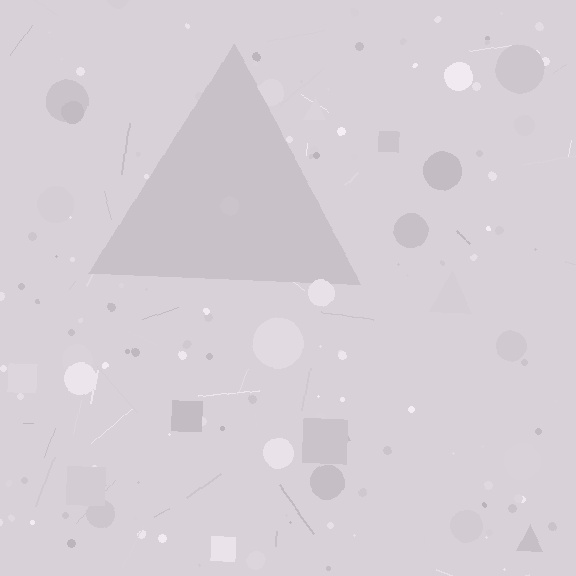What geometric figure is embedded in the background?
A triangle is embedded in the background.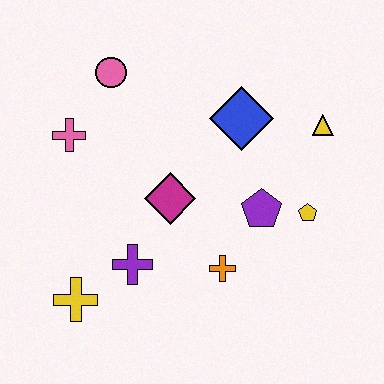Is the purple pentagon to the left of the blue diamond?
No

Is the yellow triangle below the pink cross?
No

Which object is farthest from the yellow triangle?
The yellow cross is farthest from the yellow triangle.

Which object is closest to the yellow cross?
The purple cross is closest to the yellow cross.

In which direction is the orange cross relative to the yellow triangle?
The orange cross is below the yellow triangle.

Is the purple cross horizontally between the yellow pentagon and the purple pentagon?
No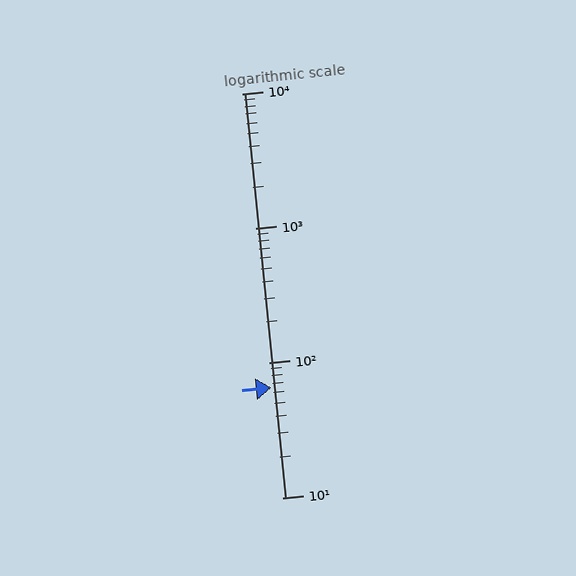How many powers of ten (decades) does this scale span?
The scale spans 3 decades, from 10 to 10000.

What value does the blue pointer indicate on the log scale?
The pointer indicates approximately 65.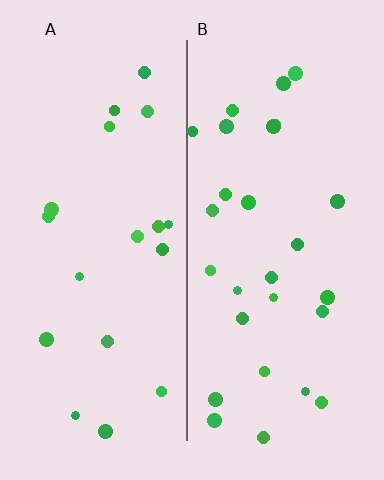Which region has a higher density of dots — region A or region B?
B (the right).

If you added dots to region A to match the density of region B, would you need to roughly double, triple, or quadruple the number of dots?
Approximately double.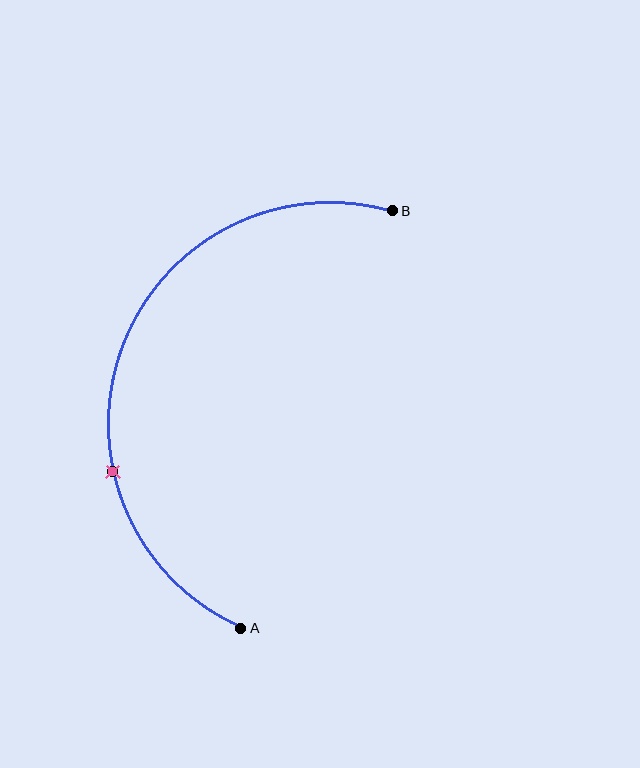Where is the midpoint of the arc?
The arc midpoint is the point on the curve farthest from the straight line joining A and B. It sits to the left of that line.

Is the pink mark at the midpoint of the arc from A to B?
No. The pink mark lies on the arc but is closer to endpoint A. The arc midpoint would be at the point on the curve equidistant along the arc from both A and B.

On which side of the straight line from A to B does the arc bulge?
The arc bulges to the left of the straight line connecting A and B.